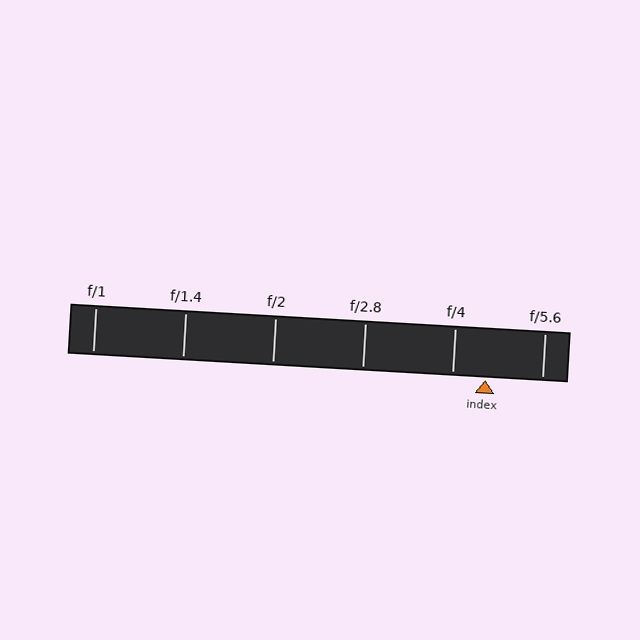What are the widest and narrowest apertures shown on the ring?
The widest aperture shown is f/1 and the narrowest is f/5.6.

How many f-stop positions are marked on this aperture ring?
There are 6 f-stop positions marked.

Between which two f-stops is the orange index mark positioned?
The index mark is between f/4 and f/5.6.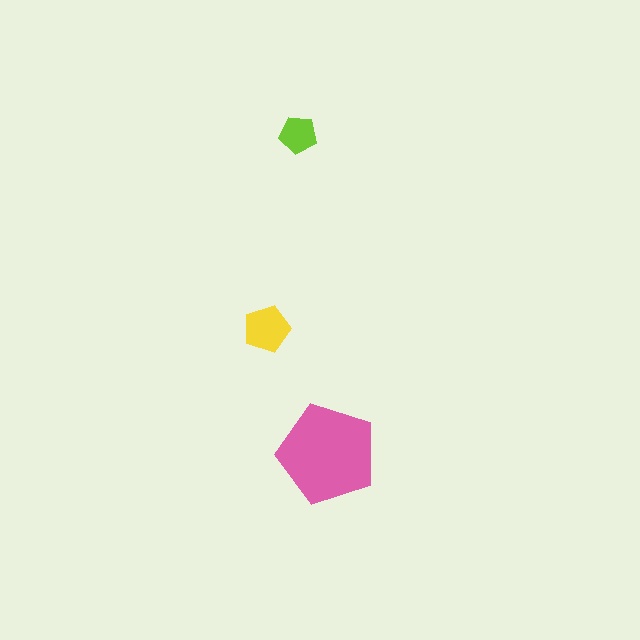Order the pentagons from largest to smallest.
the pink one, the yellow one, the lime one.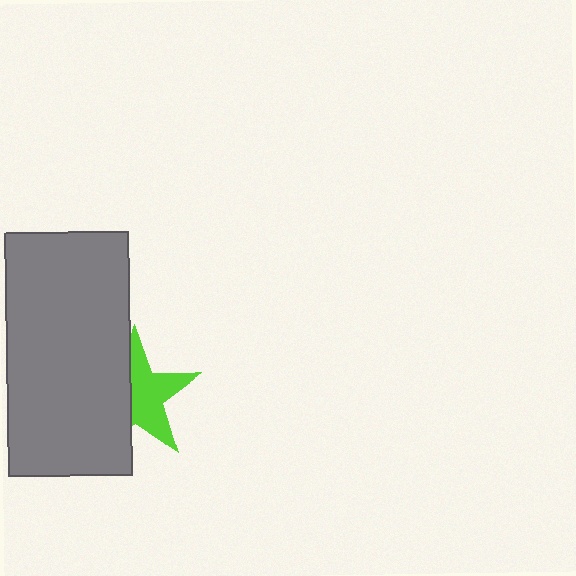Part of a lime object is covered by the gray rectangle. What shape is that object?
It is a star.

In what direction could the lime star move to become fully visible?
The lime star could move right. That would shift it out from behind the gray rectangle entirely.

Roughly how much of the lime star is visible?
About half of it is visible (roughly 57%).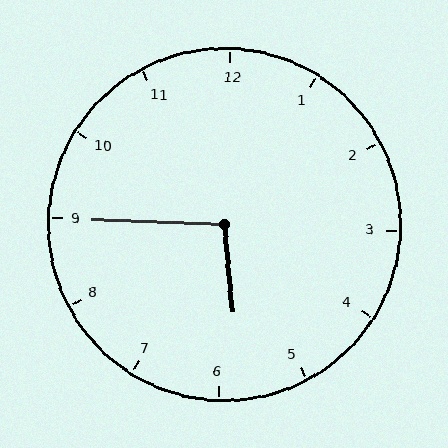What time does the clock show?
5:45.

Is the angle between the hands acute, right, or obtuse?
It is obtuse.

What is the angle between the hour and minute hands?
Approximately 98 degrees.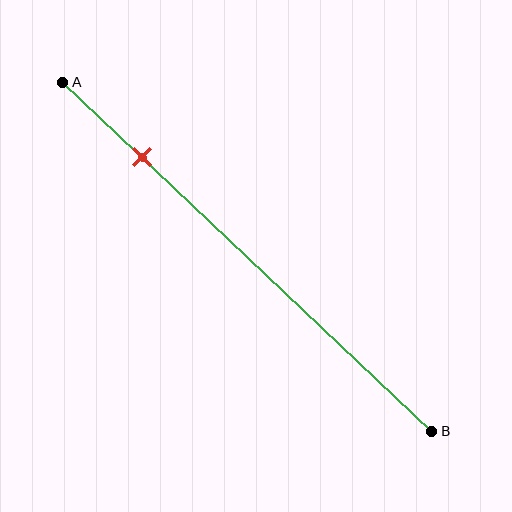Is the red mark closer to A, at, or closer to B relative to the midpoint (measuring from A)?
The red mark is closer to point A than the midpoint of segment AB.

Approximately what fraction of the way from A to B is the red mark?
The red mark is approximately 20% of the way from A to B.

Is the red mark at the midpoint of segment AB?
No, the mark is at about 20% from A, not at the 50% midpoint.